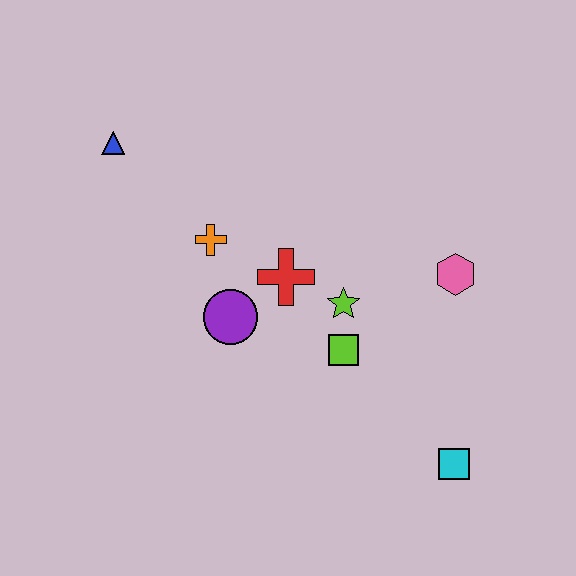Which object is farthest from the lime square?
The blue triangle is farthest from the lime square.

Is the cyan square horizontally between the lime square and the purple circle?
No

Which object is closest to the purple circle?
The red cross is closest to the purple circle.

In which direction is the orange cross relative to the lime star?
The orange cross is to the left of the lime star.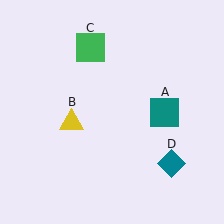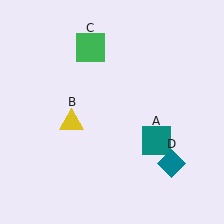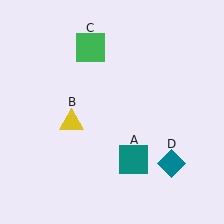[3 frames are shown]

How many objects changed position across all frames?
1 object changed position: teal square (object A).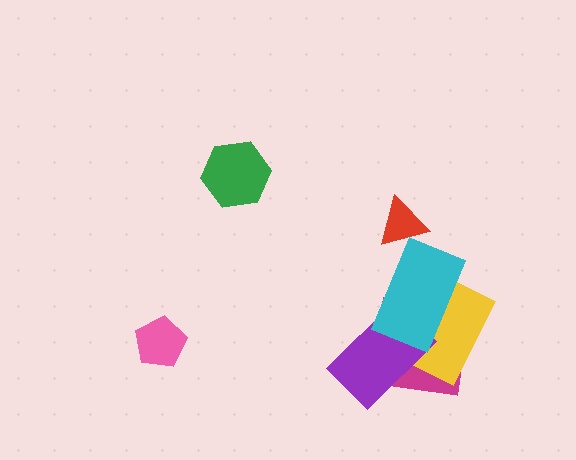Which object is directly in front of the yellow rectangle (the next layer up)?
The purple rectangle is directly in front of the yellow rectangle.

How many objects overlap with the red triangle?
0 objects overlap with the red triangle.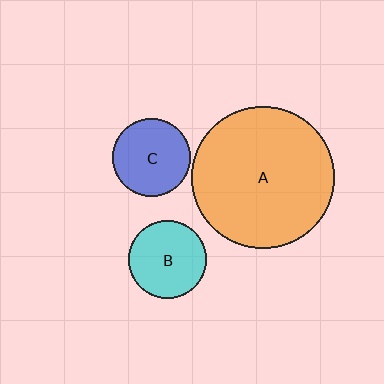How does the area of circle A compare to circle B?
Approximately 3.3 times.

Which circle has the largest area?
Circle A (orange).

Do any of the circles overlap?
No, none of the circles overlap.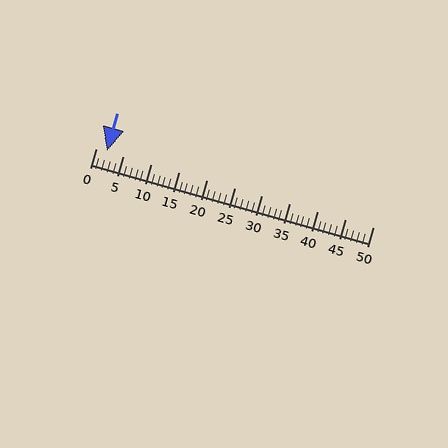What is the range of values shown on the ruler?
The ruler shows values from 0 to 50.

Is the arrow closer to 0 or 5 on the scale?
The arrow is closer to 0.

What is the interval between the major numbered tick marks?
The major tick marks are spaced 5 units apart.